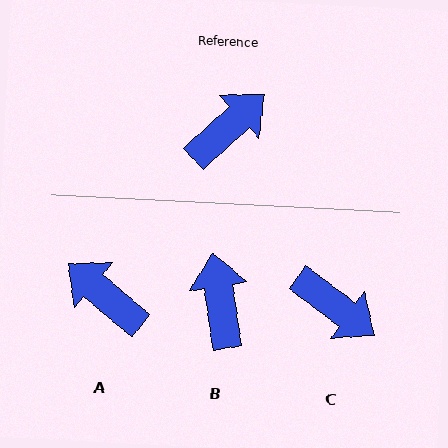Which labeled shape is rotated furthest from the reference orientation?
A, about 97 degrees away.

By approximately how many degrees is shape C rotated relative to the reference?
Approximately 79 degrees clockwise.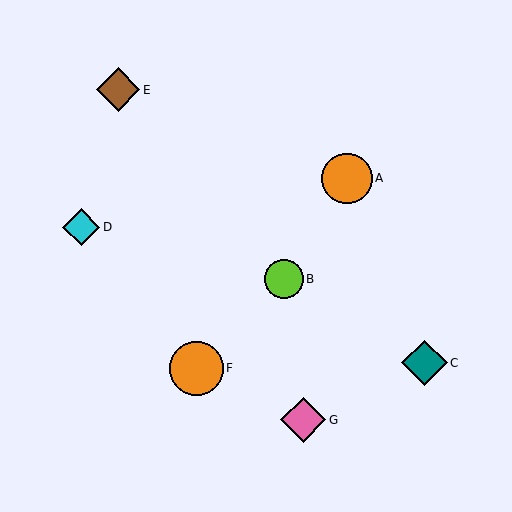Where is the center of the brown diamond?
The center of the brown diamond is at (118, 90).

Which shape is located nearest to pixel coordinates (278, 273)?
The lime circle (labeled B) at (284, 279) is nearest to that location.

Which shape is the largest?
The orange circle (labeled F) is the largest.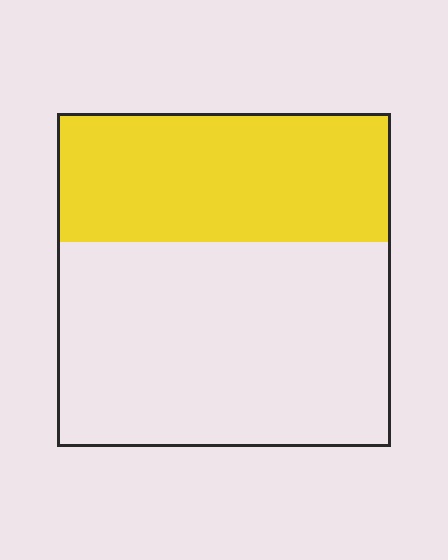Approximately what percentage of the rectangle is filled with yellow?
Approximately 40%.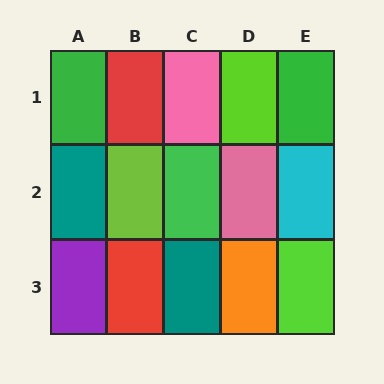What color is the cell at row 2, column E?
Cyan.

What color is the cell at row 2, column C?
Green.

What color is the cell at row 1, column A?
Green.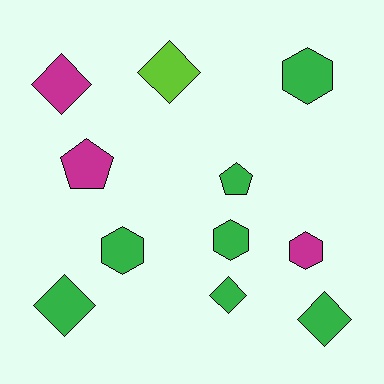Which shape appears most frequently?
Diamond, with 5 objects.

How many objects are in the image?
There are 11 objects.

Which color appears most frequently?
Green, with 7 objects.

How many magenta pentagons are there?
There is 1 magenta pentagon.